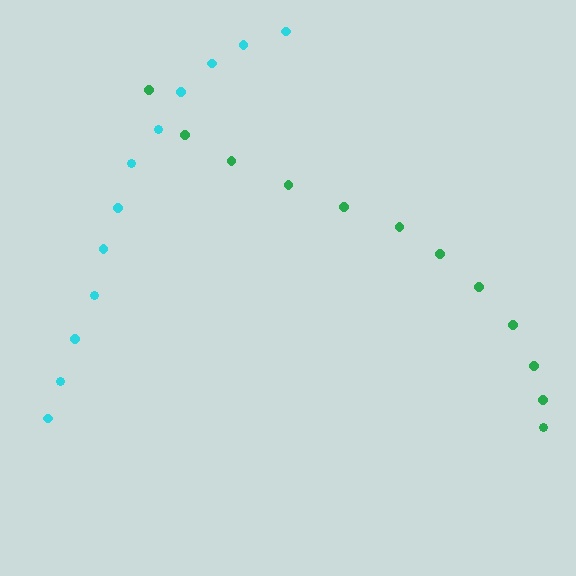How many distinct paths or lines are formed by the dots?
There are 2 distinct paths.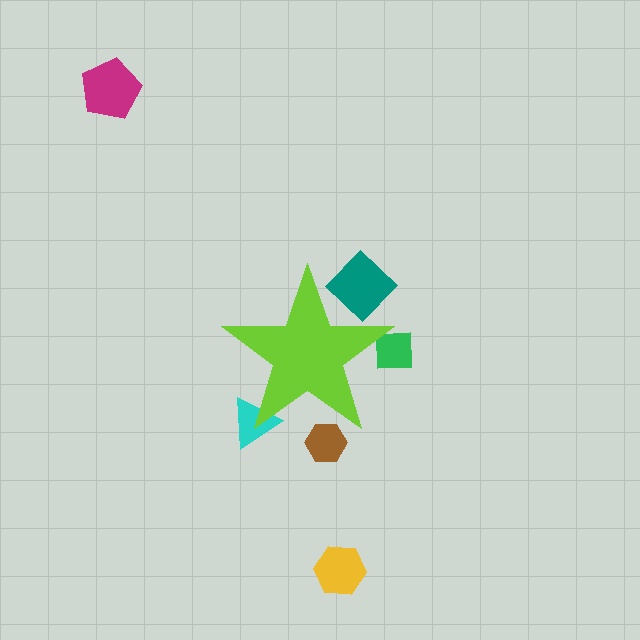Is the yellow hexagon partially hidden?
No, the yellow hexagon is fully visible.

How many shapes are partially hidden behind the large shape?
4 shapes are partially hidden.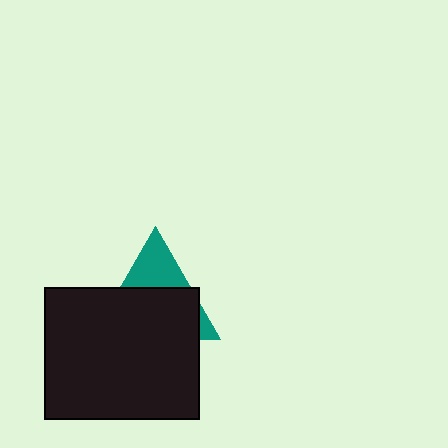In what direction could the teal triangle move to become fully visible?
The teal triangle could move up. That would shift it out from behind the black rectangle entirely.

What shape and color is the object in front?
The object in front is a black rectangle.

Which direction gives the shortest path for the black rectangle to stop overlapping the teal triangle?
Moving down gives the shortest separation.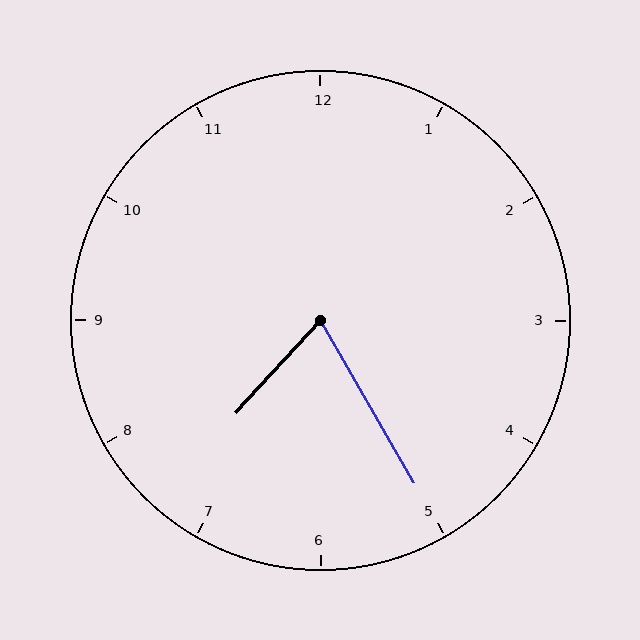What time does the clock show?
7:25.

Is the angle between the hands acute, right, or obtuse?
It is acute.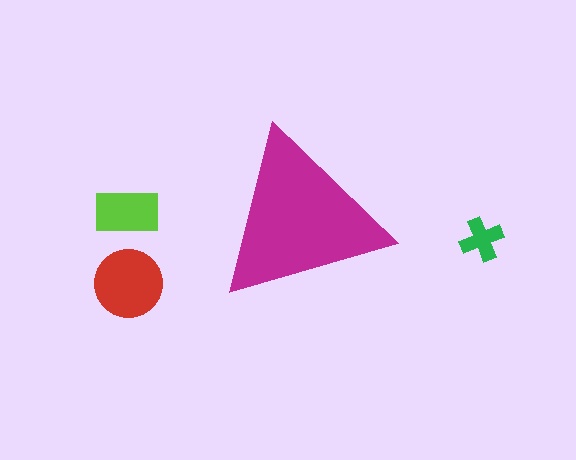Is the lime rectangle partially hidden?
No, the lime rectangle is fully visible.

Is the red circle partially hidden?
No, the red circle is fully visible.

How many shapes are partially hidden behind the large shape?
0 shapes are partially hidden.